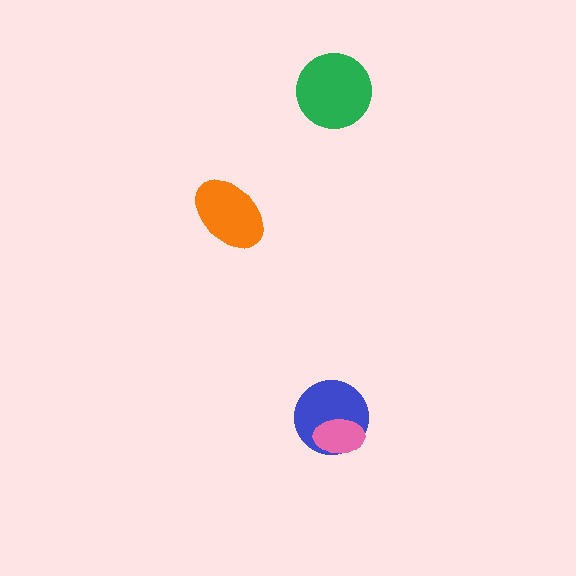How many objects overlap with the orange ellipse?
0 objects overlap with the orange ellipse.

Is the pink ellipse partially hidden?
No, no other shape covers it.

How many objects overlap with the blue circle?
1 object overlaps with the blue circle.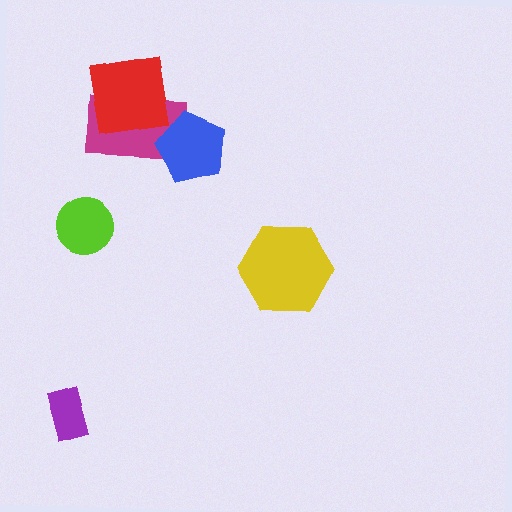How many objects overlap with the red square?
1 object overlaps with the red square.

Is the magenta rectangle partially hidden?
Yes, it is partially covered by another shape.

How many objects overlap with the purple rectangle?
0 objects overlap with the purple rectangle.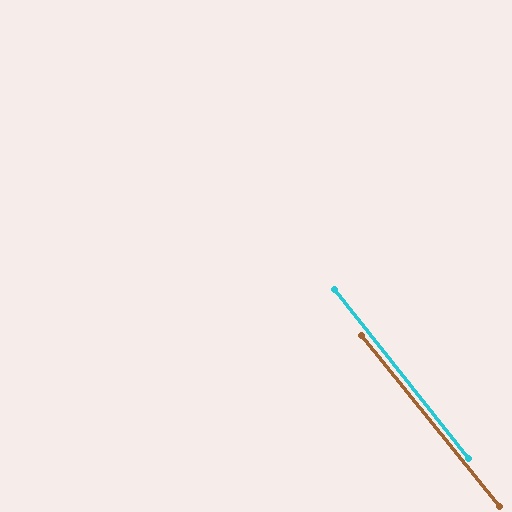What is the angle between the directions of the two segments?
Approximately 0 degrees.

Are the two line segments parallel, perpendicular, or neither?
Parallel — their directions differ by only 0.4°.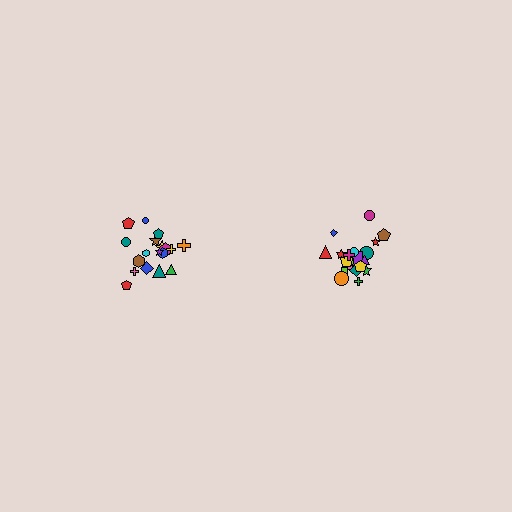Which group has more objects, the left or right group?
The right group.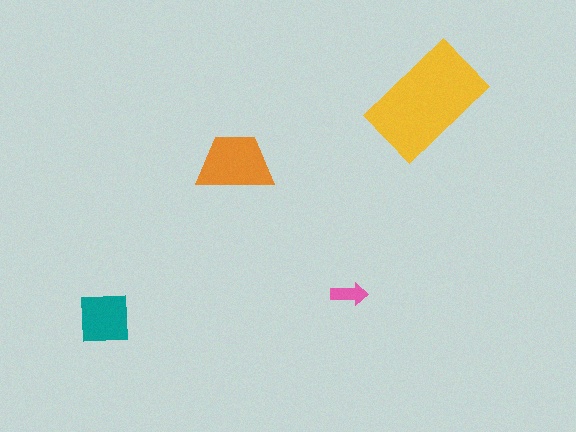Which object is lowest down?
The teal square is bottommost.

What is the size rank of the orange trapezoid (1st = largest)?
2nd.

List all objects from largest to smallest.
The yellow rectangle, the orange trapezoid, the teal square, the pink arrow.